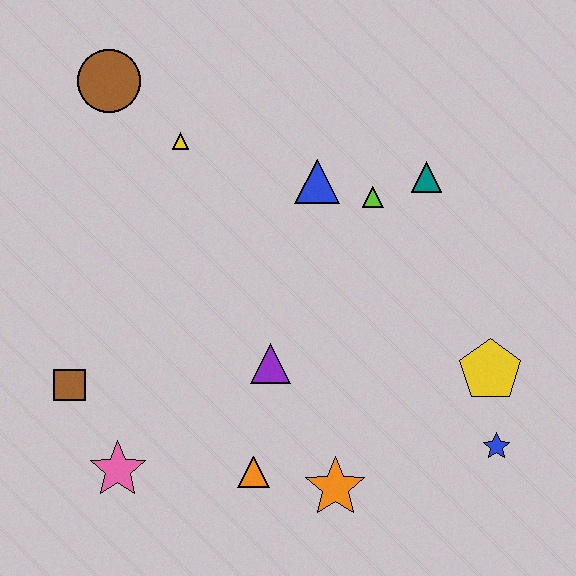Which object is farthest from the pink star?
The teal triangle is farthest from the pink star.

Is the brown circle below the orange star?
No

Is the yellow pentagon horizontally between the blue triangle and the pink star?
No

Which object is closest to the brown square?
The pink star is closest to the brown square.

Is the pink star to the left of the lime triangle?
Yes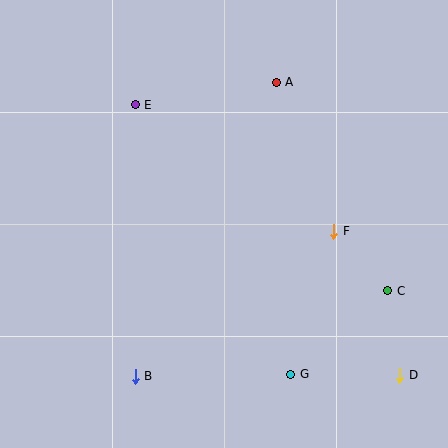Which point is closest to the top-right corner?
Point A is closest to the top-right corner.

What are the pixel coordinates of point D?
Point D is at (400, 375).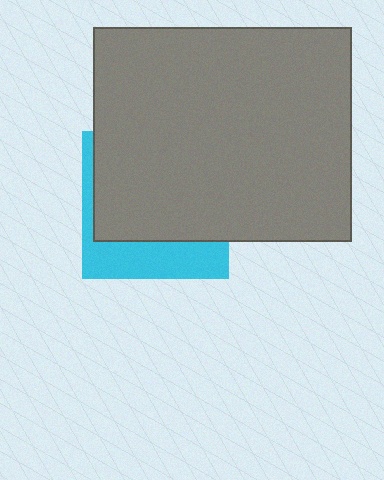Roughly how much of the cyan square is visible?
A small part of it is visible (roughly 32%).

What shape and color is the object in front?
The object in front is a gray rectangle.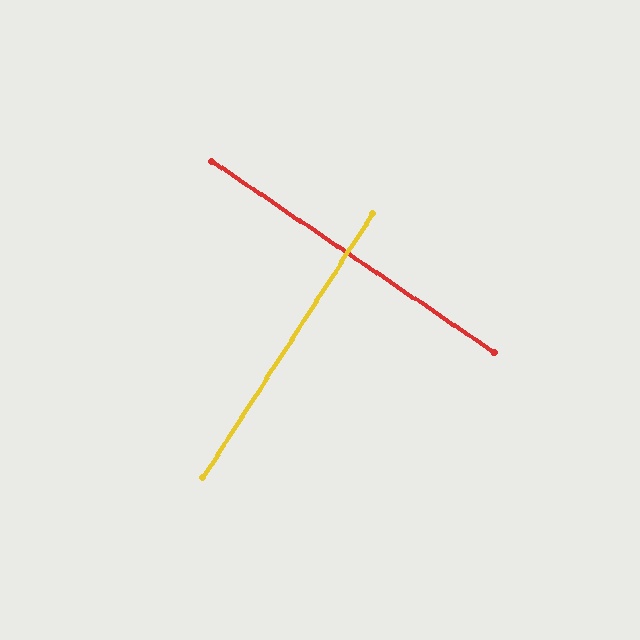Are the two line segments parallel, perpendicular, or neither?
Perpendicular — they meet at approximately 89°.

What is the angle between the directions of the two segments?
Approximately 89 degrees.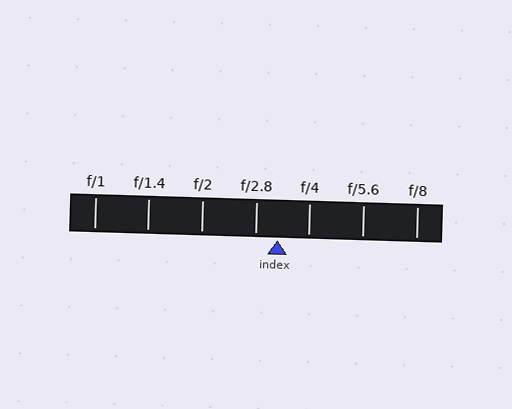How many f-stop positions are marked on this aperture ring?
There are 7 f-stop positions marked.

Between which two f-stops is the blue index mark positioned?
The index mark is between f/2.8 and f/4.